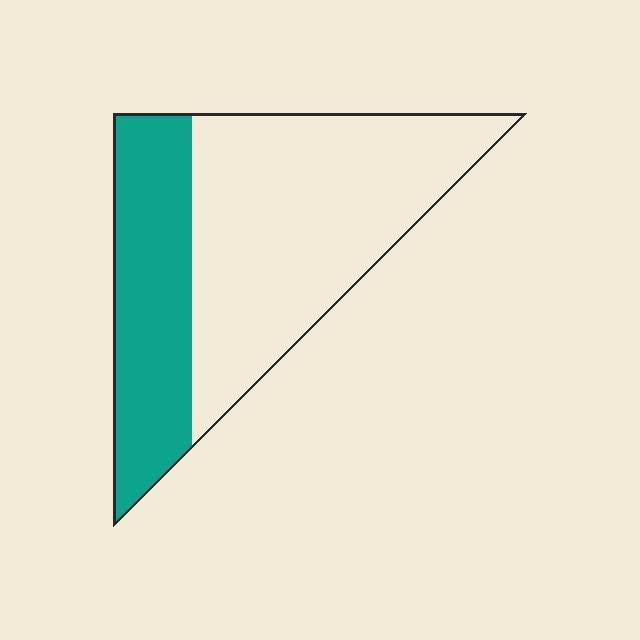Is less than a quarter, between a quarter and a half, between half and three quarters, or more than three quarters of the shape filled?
Between a quarter and a half.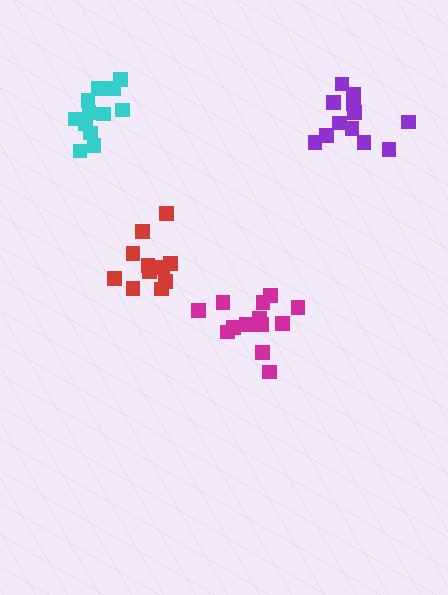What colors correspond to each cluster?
The clusters are colored: magenta, cyan, red, purple.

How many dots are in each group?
Group 1: 13 dots, Group 2: 12 dots, Group 3: 12 dots, Group 4: 12 dots (49 total).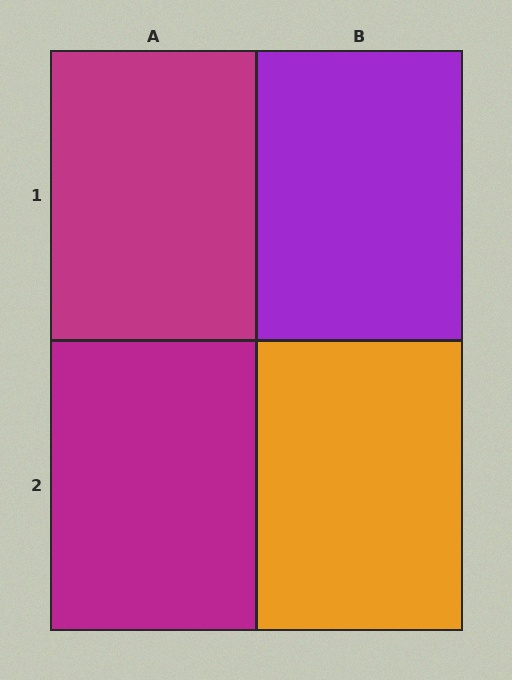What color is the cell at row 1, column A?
Magenta.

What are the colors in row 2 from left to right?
Magenta, orange.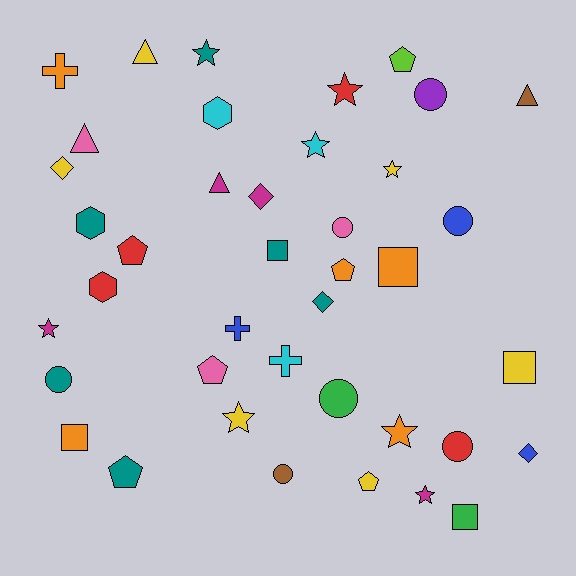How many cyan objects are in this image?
There are 3 cyan objects.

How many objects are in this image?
There are 40 objects.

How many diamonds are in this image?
There are 4 diamonds.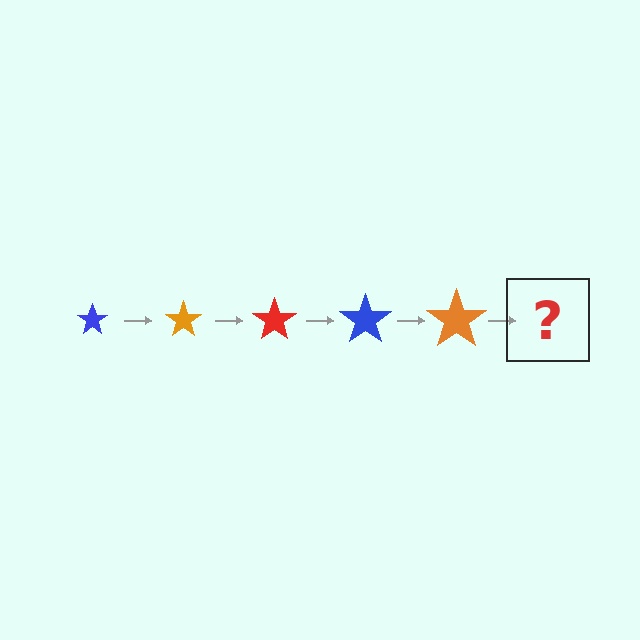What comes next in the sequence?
The next element should be a red star, larger than the previous one.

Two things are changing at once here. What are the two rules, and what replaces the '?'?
The two rules are that the star grows larger each step and the color cycles through blue, orange, and red. The '?' should be a red star, larger than the previous one.